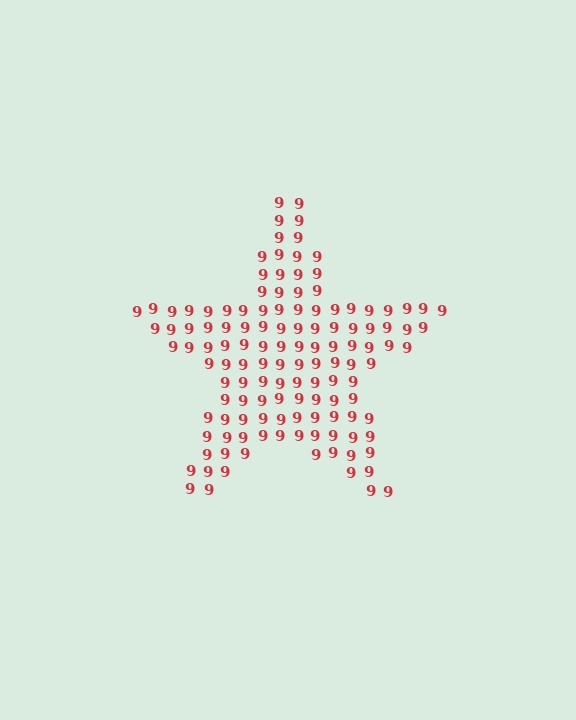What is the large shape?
The large shape is a star.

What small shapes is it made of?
It is made of small digit 9's.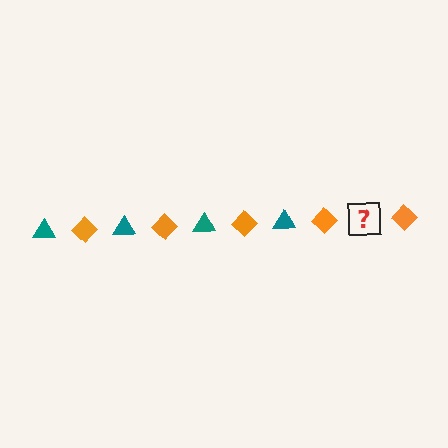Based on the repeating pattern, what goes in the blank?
The blank should be a teal triangle.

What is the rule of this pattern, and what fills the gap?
The rule is that the pattern alternates between teal triangle and orange diamond. The gap should be filled with a teal triangle.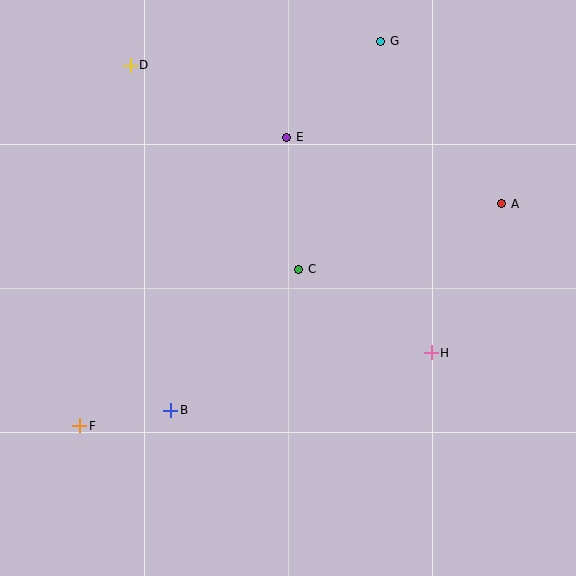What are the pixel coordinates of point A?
Point A is at (502, 204).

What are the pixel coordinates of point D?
Point D is at (130, 65).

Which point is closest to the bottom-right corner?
Point H is closest to the bottom-right corner.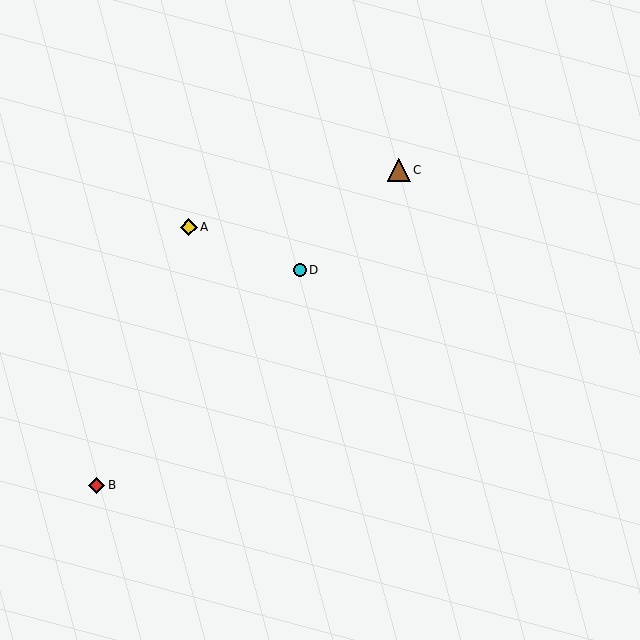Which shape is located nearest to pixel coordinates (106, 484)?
The red diamond (labeled B) at (96, 485) is nearest to that location.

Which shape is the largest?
The brown triangle (labeled C) is the largest.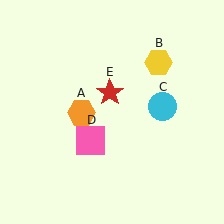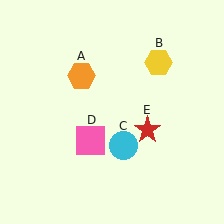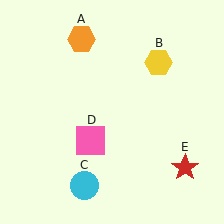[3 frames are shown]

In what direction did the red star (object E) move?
The red star (object E) moved down and to the right.